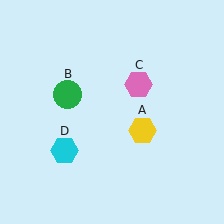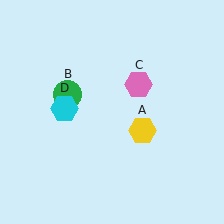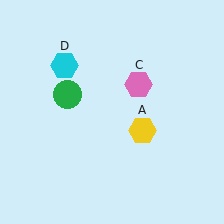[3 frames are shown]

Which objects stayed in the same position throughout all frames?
Yellow hexagon (object A) and green circle (object B) and pink hexagon (object C) remained stationary.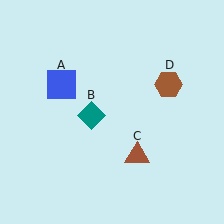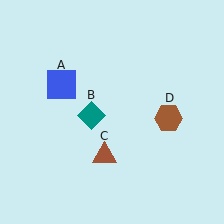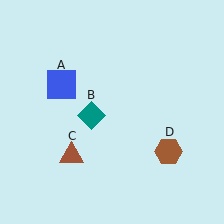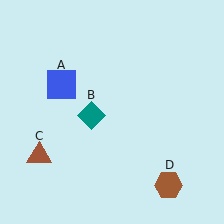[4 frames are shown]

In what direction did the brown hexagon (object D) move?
The brown hexagon (object D) moved down.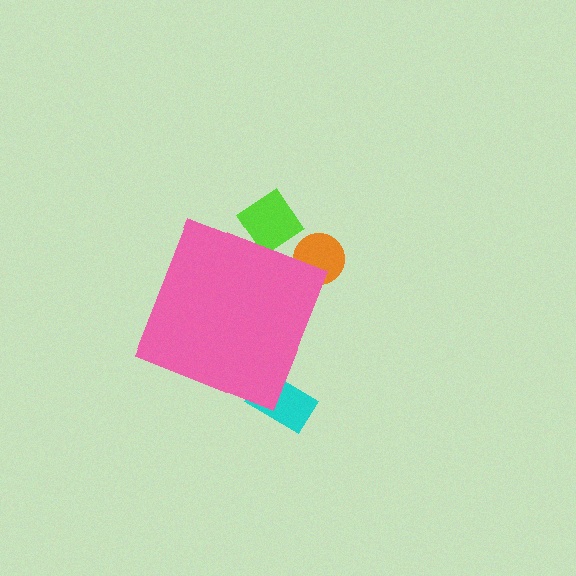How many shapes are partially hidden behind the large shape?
3 shapes are partially hidden.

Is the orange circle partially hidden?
Yes, the orange circle is partially hidden behind the pink diamond.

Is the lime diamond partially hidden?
Yes, the lime diamond is partially hidden behind the pink diamond.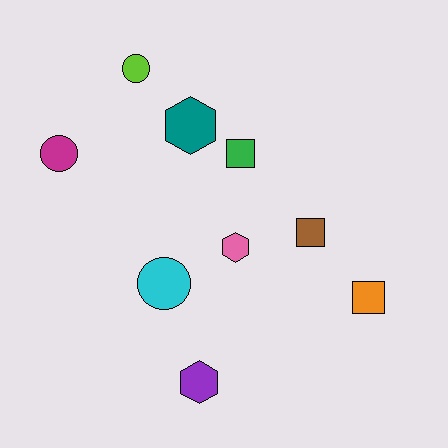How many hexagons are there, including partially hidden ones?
There are 3 hexagons.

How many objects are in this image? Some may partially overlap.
There are 9 objects.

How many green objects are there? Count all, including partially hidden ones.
There is 1 green object.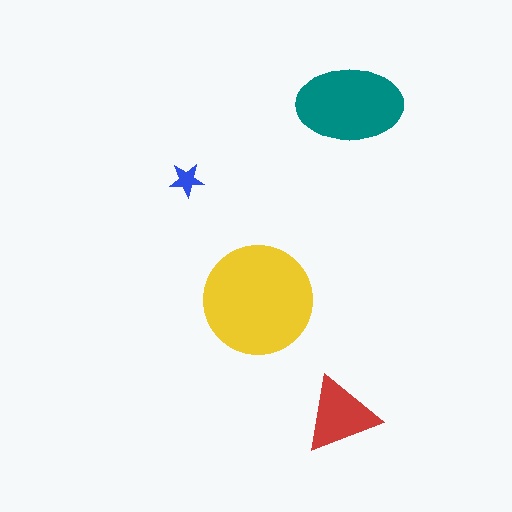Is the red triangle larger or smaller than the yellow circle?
Smaller.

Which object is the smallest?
The blue star.